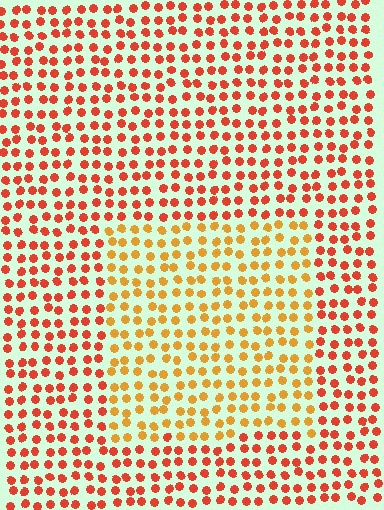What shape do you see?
I see a rectangle.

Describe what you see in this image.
The image is filled with small red elements in a uniform arrangement. A rectangle-shaped region is visible where the elements are tinted to a slightly different hue, forming a subtle color boundary.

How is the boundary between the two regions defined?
The boundary is defined purely by a slight shift in hue (about 32 degrees). Spacing, size, and orientation are identical on both sides.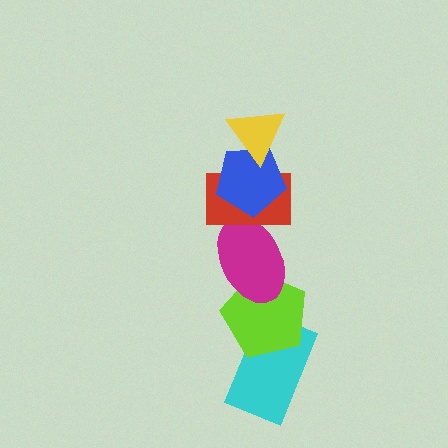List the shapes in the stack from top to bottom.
From top to bottom: the yellow triangle, the blue pentagon, the red rectangle, the magenta ellipse, the lime pentagon, the cyan rectangle.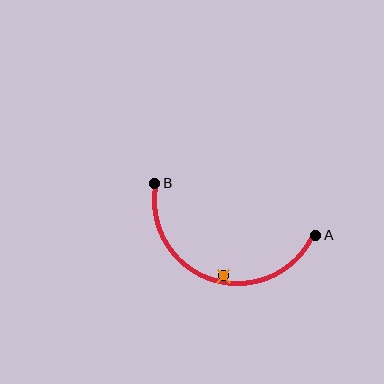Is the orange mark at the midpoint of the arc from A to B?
No — the orange mark does not lie on the arc at all. It sits slightly inside the curve.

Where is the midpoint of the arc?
The arc midpoint is the point on the curve farthest from the straight line joining A and B. It sits below that line.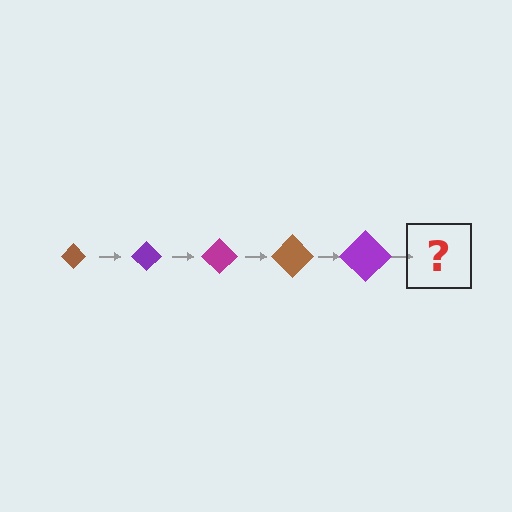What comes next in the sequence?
The next element should be a magenta diamond, larger than the previous one.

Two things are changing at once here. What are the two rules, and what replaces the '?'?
The two rules are that the diamond grows larger each step and the color cycles through brown, purple, and magenta. The '?' should be a magenta diamond, larger than the previous one.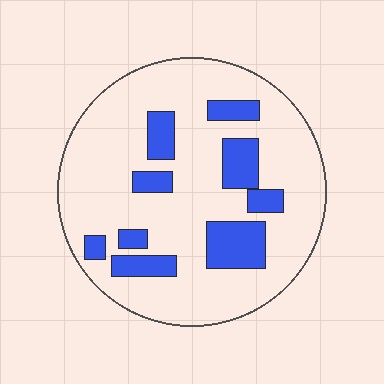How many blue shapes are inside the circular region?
9.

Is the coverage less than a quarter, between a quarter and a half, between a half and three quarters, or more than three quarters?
Less than a quarter.